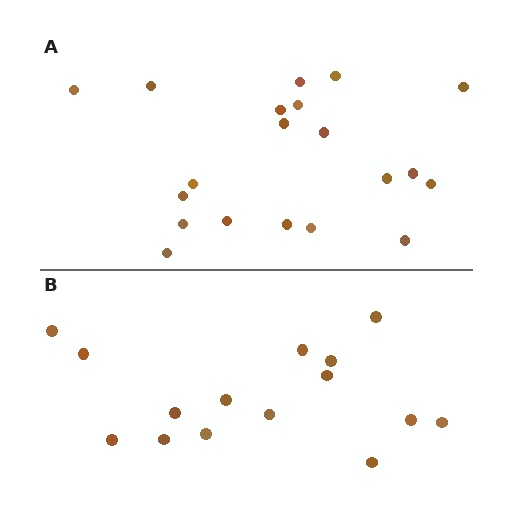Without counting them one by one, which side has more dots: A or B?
Region A (the top region) has more dots.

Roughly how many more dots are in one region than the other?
Region A has about 5 more dots than region B.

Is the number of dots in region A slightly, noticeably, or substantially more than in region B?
Region A has noticeably more, but not dramatically so. The ratio is roughly 1.3 to 1.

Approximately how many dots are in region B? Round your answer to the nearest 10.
About 20 dots. (The exact count is 15, which rounds to 20.)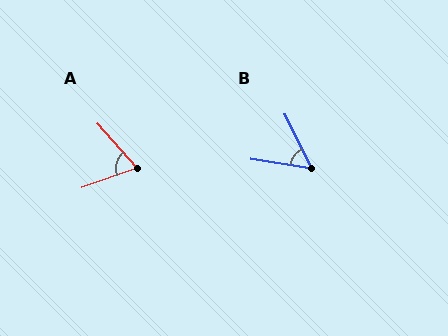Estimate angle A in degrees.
Approximately 68 degrees.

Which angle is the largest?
A, at approximately 68 degrees.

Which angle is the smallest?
B, at approximately 56 degrees.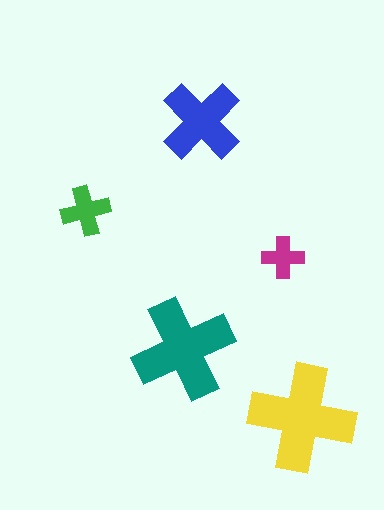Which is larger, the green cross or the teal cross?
The teal one.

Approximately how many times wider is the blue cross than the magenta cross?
About 2 times wider.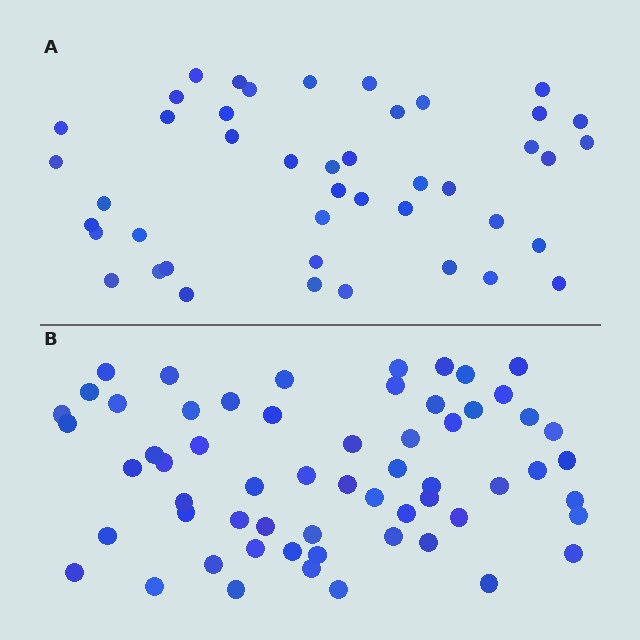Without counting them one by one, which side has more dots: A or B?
Region B (the bottom region) has more dots.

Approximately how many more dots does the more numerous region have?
Region B has approximately 15 more dots than region A.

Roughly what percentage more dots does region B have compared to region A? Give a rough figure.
About 35% more.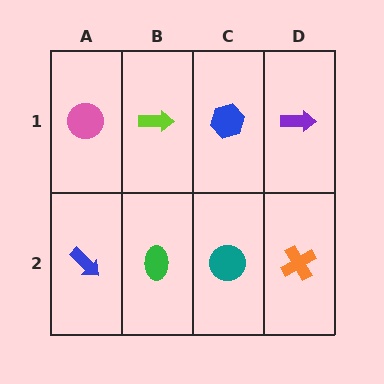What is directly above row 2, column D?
A purple arrow.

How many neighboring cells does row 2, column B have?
3.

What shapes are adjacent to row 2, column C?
A blue hexagon (row 1, column C), a green ellipse (row 2, column B), an orange cross (row 2, column D).